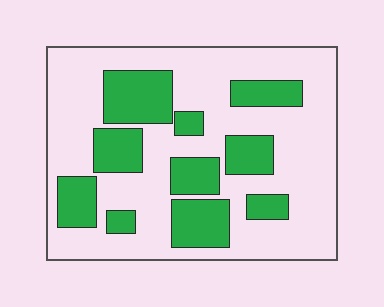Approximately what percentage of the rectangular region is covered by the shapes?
Approximately 30%.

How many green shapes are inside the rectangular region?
10.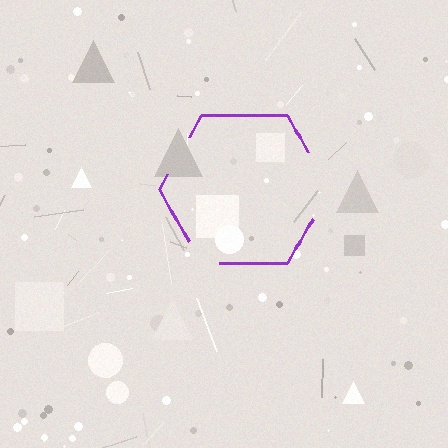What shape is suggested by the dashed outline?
The dashed outline suggests a hexagon.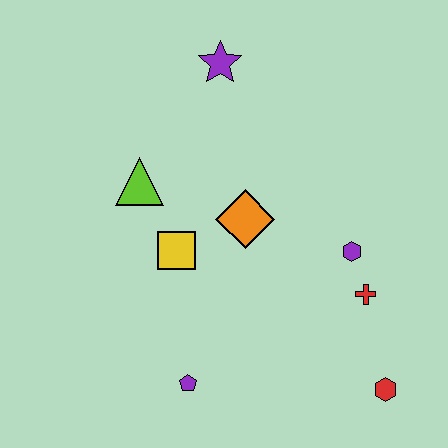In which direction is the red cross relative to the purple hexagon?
The red cross is below the purple hexagon.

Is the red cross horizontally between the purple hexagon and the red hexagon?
Yes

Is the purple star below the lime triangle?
No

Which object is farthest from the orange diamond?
The red hexagon is farthest from the orange diamond.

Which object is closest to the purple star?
The lime triangle is closest to the purple star.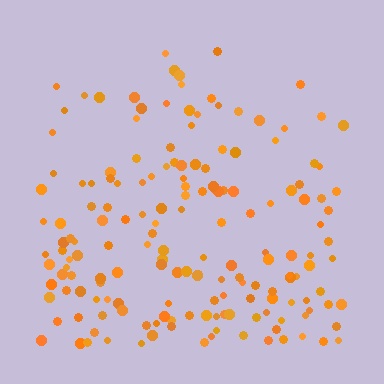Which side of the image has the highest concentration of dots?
The bottom.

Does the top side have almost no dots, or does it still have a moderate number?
Still a moderate number, just noticeably fewer than the bottom.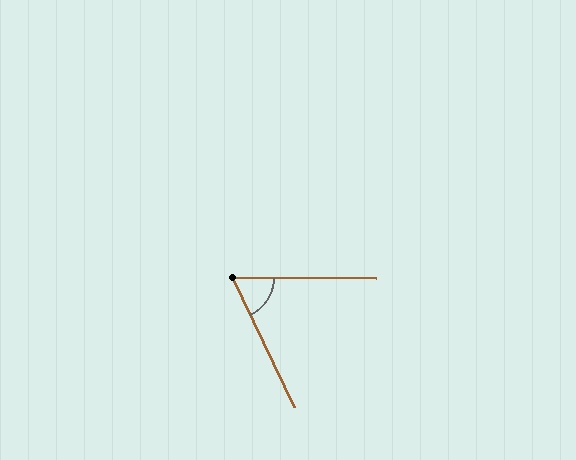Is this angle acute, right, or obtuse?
It is acute.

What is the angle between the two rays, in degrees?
Approximately 64 degrees.